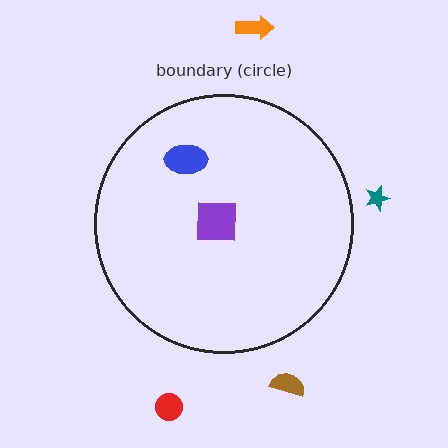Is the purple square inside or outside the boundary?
Inside.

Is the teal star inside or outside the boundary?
Outside.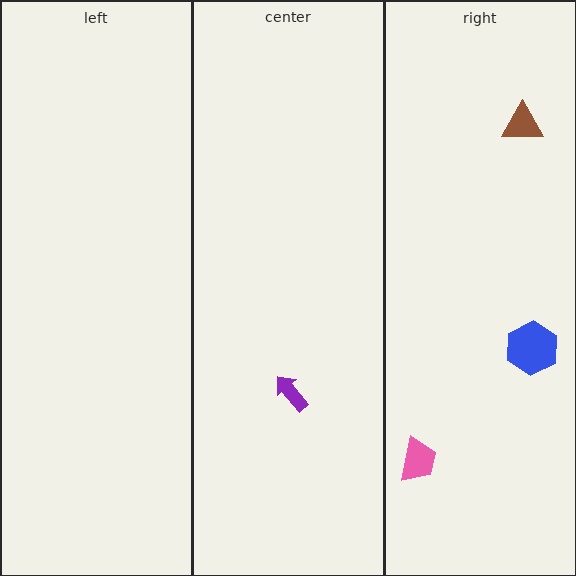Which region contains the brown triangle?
The right region.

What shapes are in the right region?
The blue hexagon, the pink trapezoid, the brown triangle.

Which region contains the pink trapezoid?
The right region.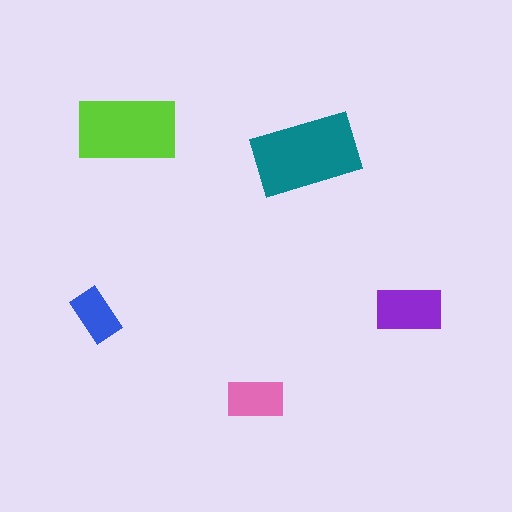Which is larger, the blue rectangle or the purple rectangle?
The purple one.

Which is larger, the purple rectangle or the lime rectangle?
The lime one.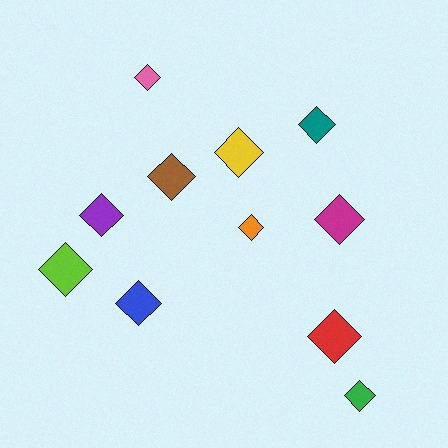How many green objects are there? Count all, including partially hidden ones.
There is 1 green object.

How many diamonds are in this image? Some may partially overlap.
There are 11 diamonds.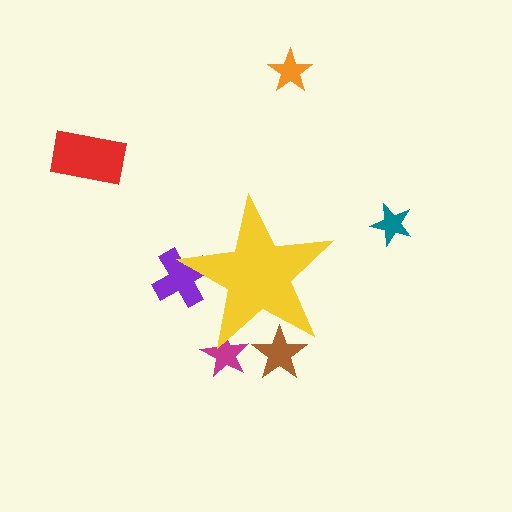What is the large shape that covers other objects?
A yellow star.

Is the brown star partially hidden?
Yes, the brown star is partially hidden behind the yellow star.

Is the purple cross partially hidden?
Yes, the purple cross is partially hidden behind the yellow star.